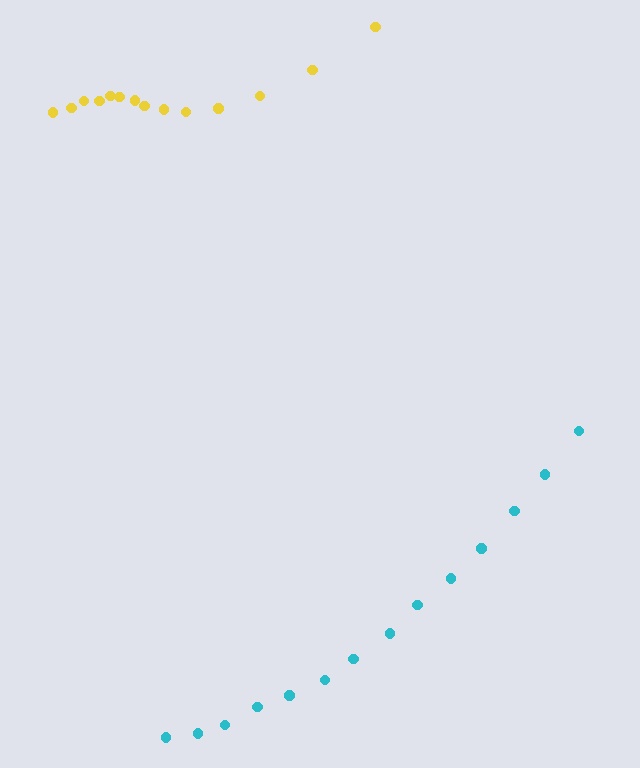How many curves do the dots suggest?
There are 2 distinct paths.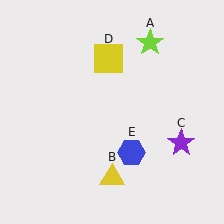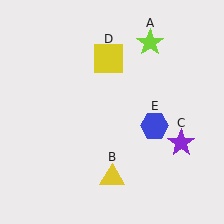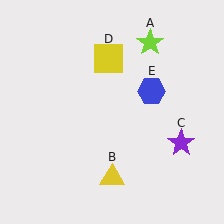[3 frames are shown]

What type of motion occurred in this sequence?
The blue hexagon (object E) rotated counterclockwise around the center of the scene.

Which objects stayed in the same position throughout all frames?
Lime star (object A) and yellow triangle (object B) and purple star (object C) and yellow square (object D) remained stationary.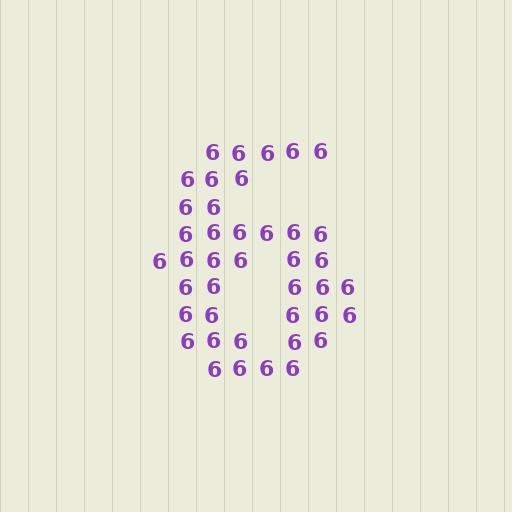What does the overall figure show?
The overall figure shows the digit 6.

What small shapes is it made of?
It is made of small digit 6's.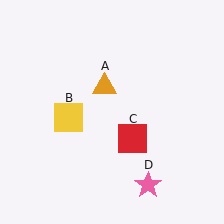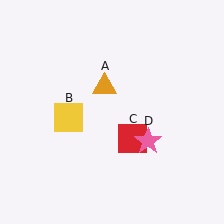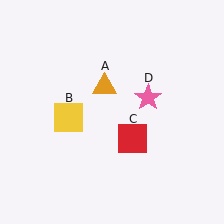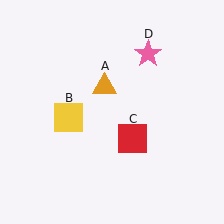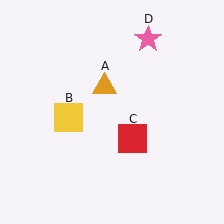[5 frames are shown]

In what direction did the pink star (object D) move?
The pink star (object D) moved up.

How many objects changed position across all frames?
1 object changed position: pink star (object D).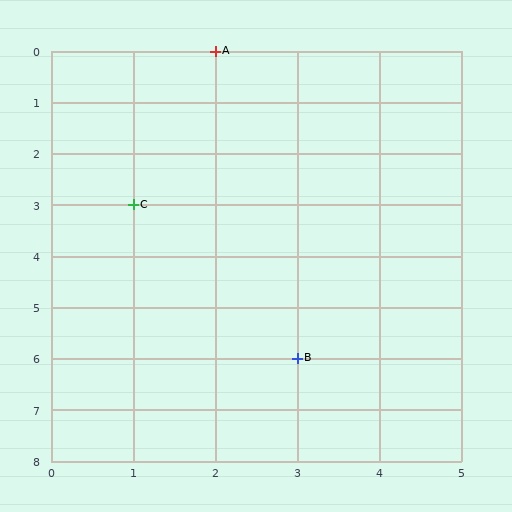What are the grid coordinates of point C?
Point C is at grid coordinates (1, 3).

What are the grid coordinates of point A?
Point A is at grid coordinates (2, 0).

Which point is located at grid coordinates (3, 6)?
Point B is at (3, 6).